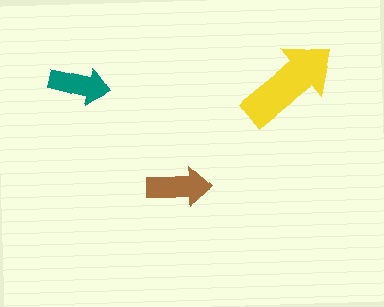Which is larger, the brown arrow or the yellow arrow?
The yellow one.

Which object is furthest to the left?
The teal arrow is leftmost.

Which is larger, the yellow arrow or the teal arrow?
The yellow one.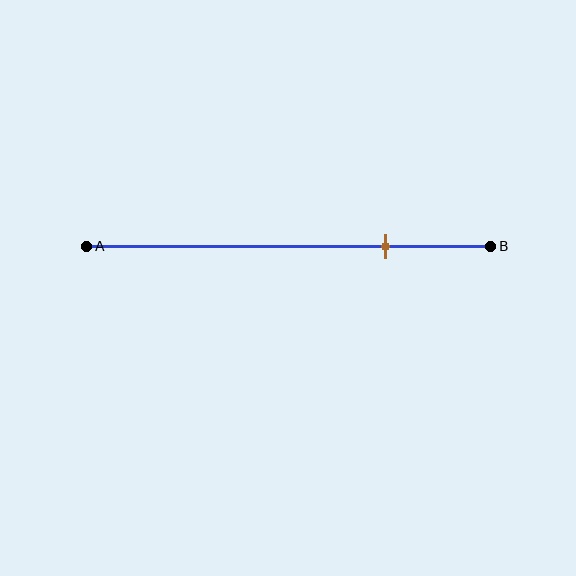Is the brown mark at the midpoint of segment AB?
No, the mark is at about 75% from A, not at the 50% midpoint.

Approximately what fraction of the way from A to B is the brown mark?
The brown mark is approximately 75% of the way from A to B.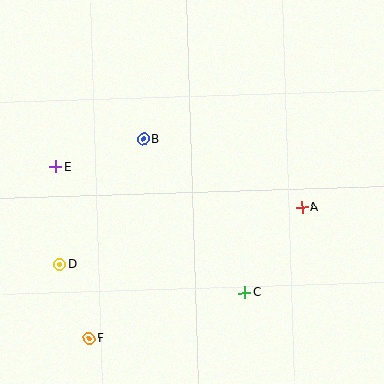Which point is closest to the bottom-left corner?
Point F is closest to the bottom-left corner.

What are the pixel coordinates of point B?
Point B is at (144, 139).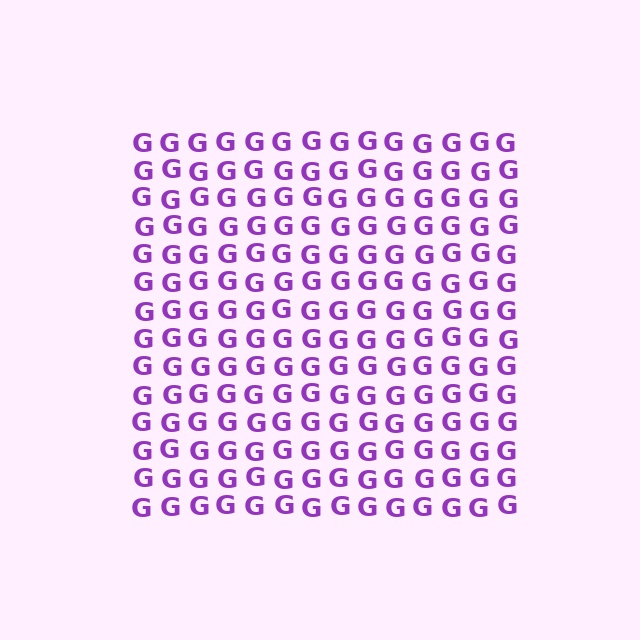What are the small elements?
The small elements are letter G's.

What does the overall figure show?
The overall figure shows a square.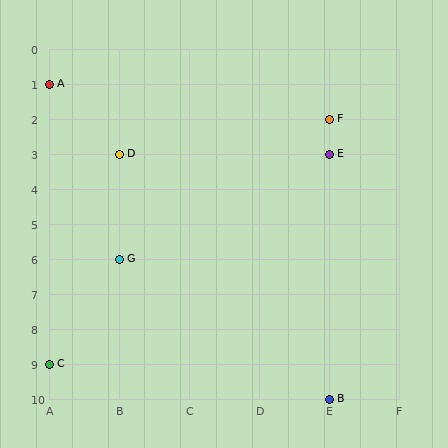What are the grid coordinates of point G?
Point G is at grid coordinates (B, 6).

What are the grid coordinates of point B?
Point B is at grid coordinates (E, 10).